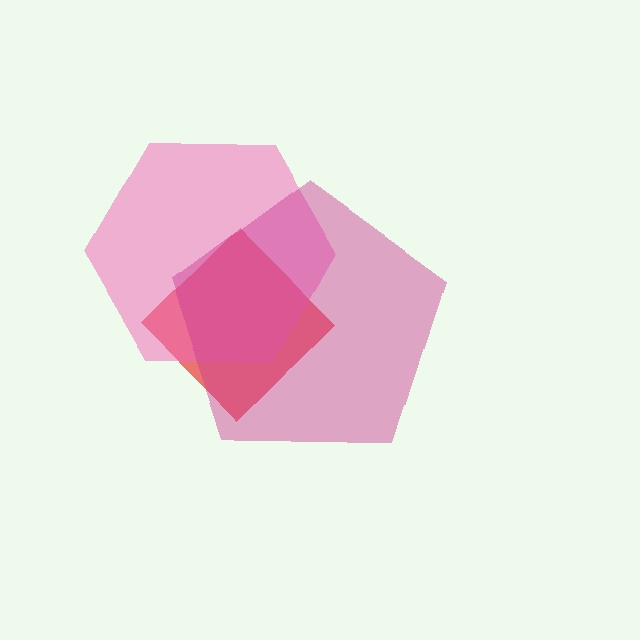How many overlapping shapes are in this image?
There are 3 overlapping shapes in the image.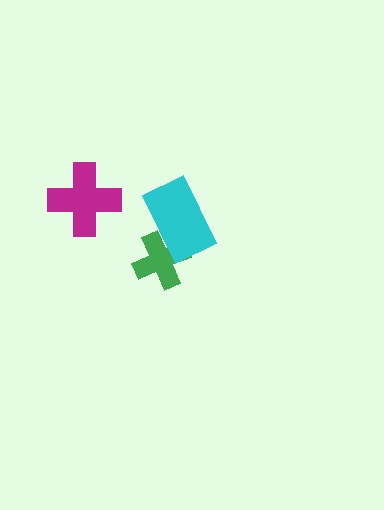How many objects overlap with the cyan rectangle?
1 object overlaps with the cyan rectangle.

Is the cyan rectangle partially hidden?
No, no other shape covers it.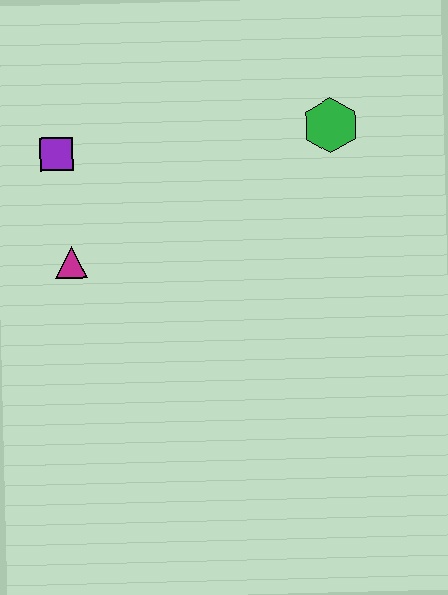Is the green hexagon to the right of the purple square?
Yes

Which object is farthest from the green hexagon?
The magenta triangle is farthest from the green hexagon.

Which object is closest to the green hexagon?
The purple square is closest to the green hexagon.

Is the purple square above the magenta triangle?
Yes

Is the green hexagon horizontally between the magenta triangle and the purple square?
No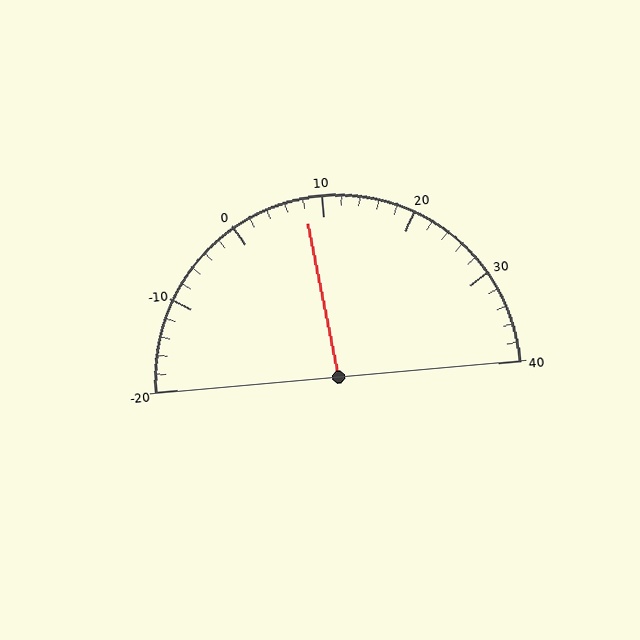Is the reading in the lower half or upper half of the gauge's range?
The reading is in the lower half of the range (-20 to 40).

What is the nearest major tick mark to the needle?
The nearest major tick mark is 10.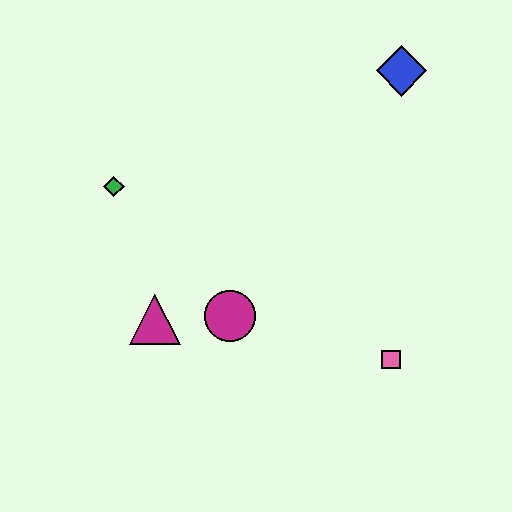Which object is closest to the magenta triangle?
The magenta circle is closest to the magenta triangle.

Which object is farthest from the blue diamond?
The magenta triangle is farthest from the blue diamond.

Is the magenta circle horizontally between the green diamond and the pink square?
Yes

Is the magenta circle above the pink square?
Yes